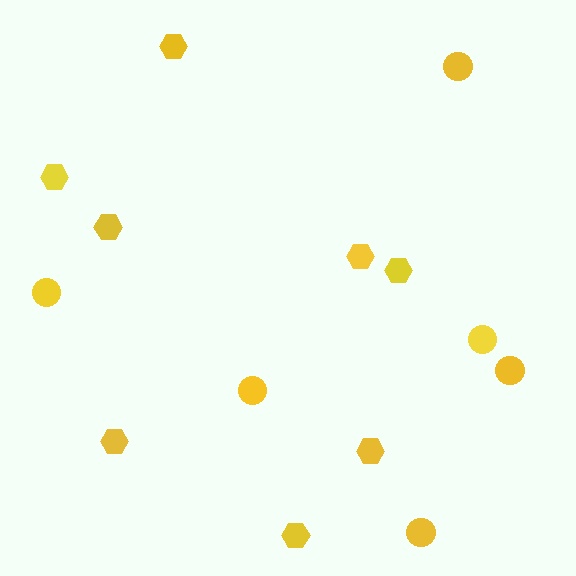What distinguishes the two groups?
There are 2 groups: one group of circles (6) and one group of hexagons (8).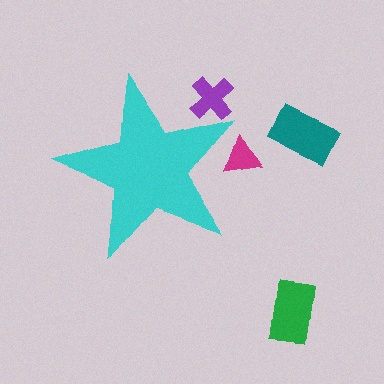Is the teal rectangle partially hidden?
No, the teal rectangle is fully visible.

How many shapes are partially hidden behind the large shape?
2 shapes are partially hidden.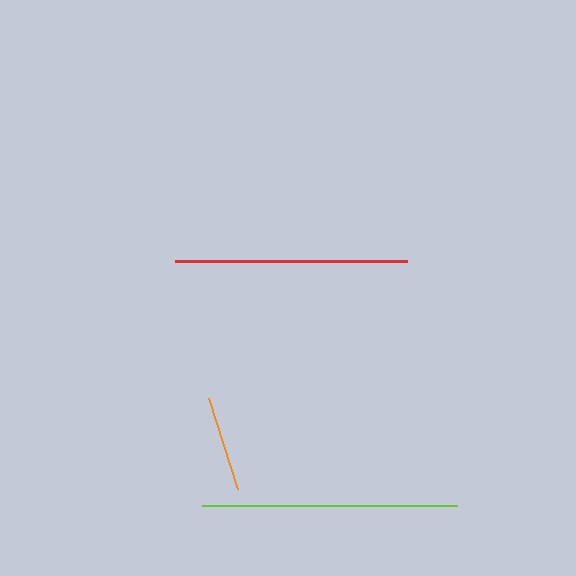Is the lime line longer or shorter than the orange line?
The lime line is longer than the orange line.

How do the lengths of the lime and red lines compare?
The lime and red lines are approximately the same length.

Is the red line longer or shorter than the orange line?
The red line is longer than the orange line.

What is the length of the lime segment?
The lime segment is approximately 255 pixels long.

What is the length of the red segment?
The red segment is approximately 232 pixels long.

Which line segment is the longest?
The lime line is the longest at approximately 255 pixels.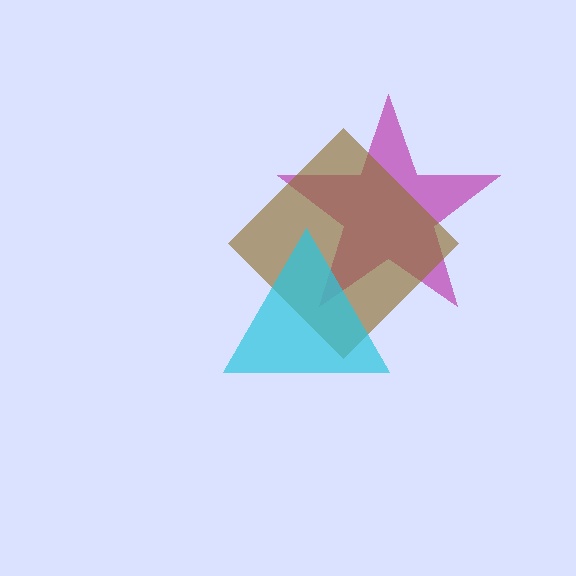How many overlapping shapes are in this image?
There are 3 overlapping shapes in the image.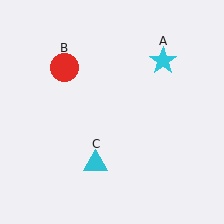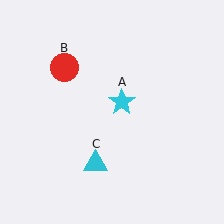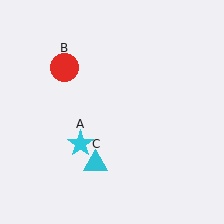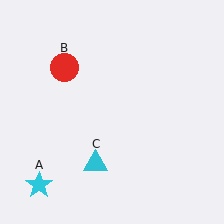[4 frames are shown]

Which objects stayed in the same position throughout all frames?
Red circle (object B) and cyan triangle (object C) remained stationary.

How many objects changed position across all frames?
1 object changed position: cyan star (object A).